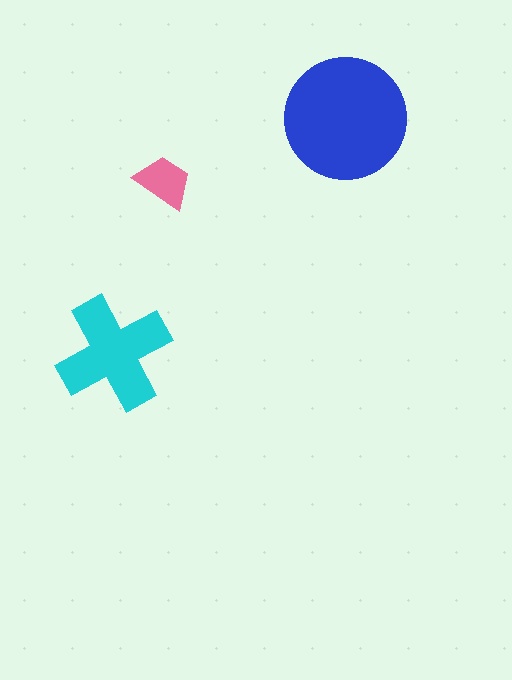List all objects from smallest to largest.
The pink trapezoid, the cyan cross, the blue circle.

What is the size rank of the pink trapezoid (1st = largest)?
3rd.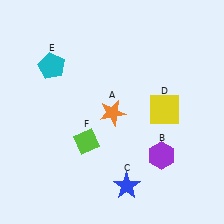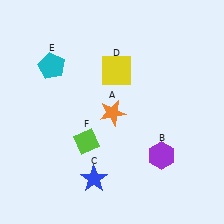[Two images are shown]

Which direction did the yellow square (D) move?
The yellow square (D) moved left.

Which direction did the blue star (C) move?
The blue star (C) moved left.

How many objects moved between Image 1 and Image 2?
2 objects moved between the two images.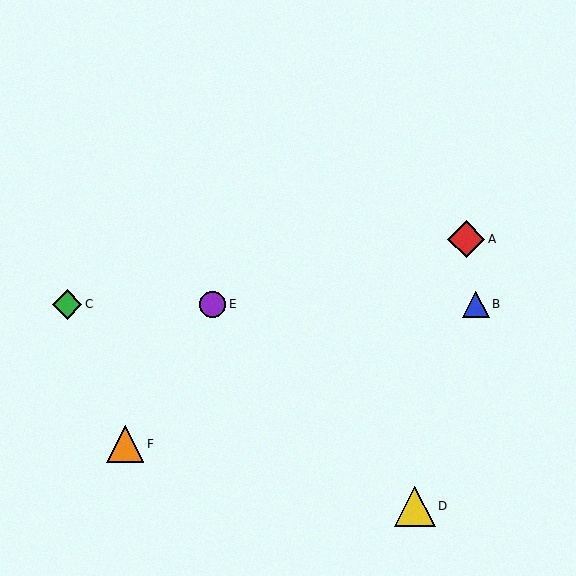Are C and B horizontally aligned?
Yes, both are at y≈305.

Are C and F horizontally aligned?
No, C is at y≈305 and F is at y≈444.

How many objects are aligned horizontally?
3 objects (B, C, E) are aligned horizontally.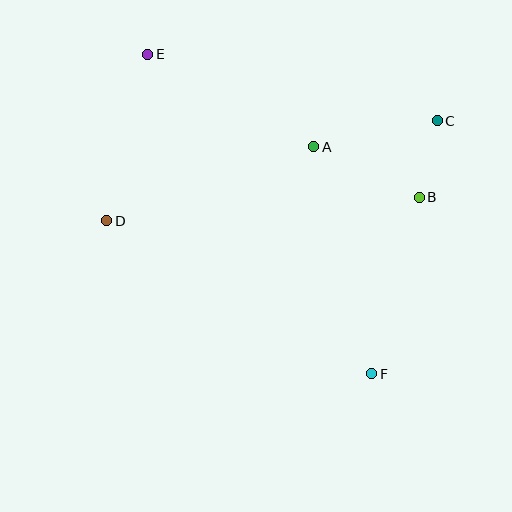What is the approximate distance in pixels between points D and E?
The distance between D and E is approximately 172 pixels.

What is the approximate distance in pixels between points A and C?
The distance between A and C is approximately 126 pixels.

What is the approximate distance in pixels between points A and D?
The distance between A and D is approximately 220 pixels.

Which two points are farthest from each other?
Points E and F are farthest from each other.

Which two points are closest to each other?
Points B and C are closest to each other.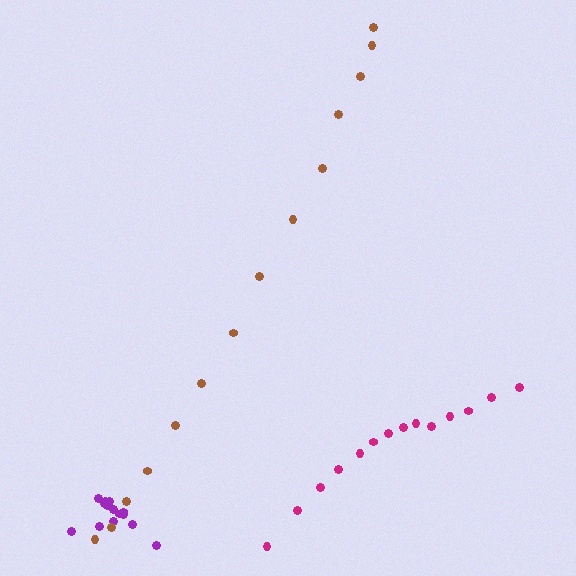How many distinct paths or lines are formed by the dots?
There are 3 distinct paths.